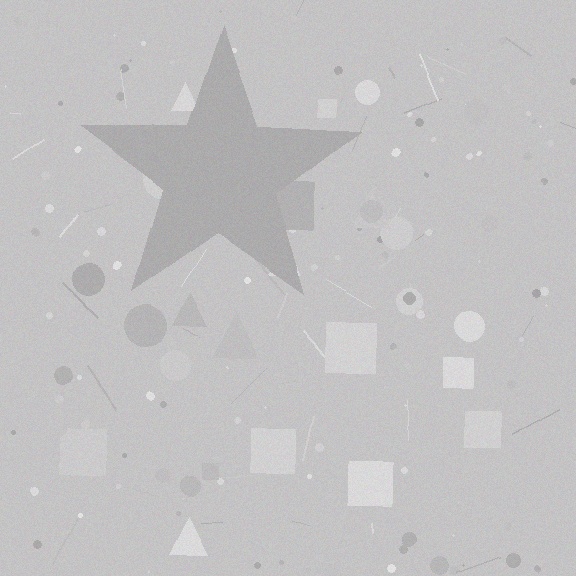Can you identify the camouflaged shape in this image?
The camouflaged shape is a star.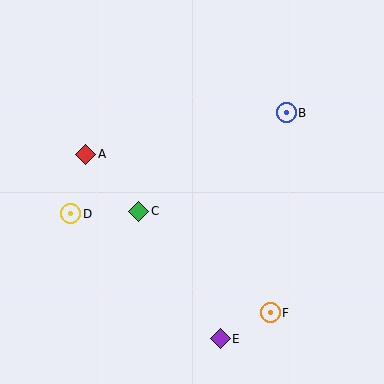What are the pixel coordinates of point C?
Point C is at (139, 211).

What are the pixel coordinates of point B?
Point B is at (286, 113).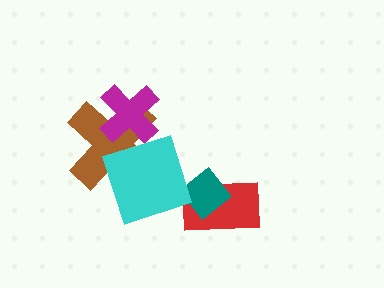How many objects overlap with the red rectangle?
1 object overlaps with the red rectangle.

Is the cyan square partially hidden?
No, no other shape covers it.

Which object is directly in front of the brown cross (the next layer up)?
The magenta cross is directly in front of the brown cross.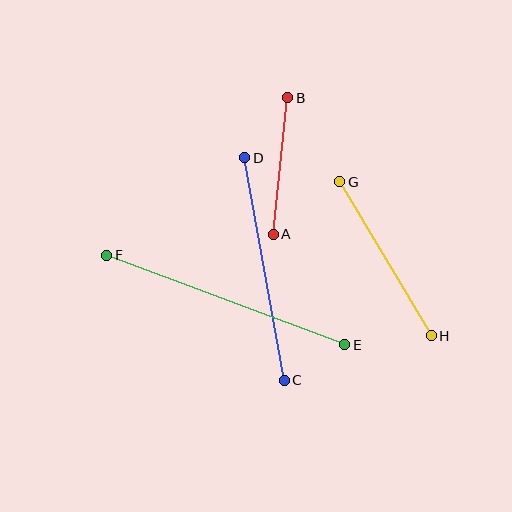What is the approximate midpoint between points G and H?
The midpoint is at approximately (385, 259) pixels.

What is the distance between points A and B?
The distance is approximately 137 pixels.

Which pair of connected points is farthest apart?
Points E and F are farthest apart.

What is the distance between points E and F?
The distance is approximately 254 pixels.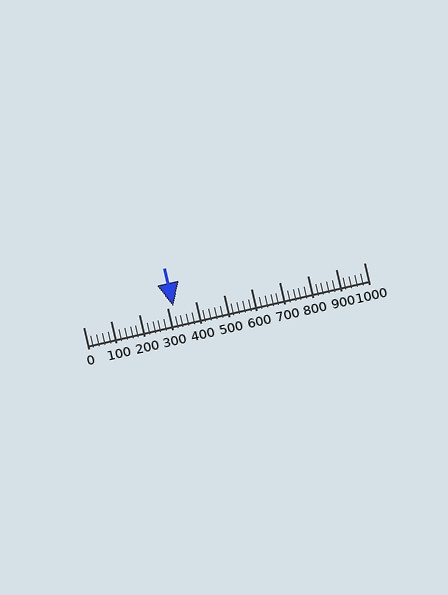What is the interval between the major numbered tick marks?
The major tick marks are spaced 100 units apart.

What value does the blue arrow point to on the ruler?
The blue arrow points to approximately 320.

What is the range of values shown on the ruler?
The ruler shows values from 0 to 1000.